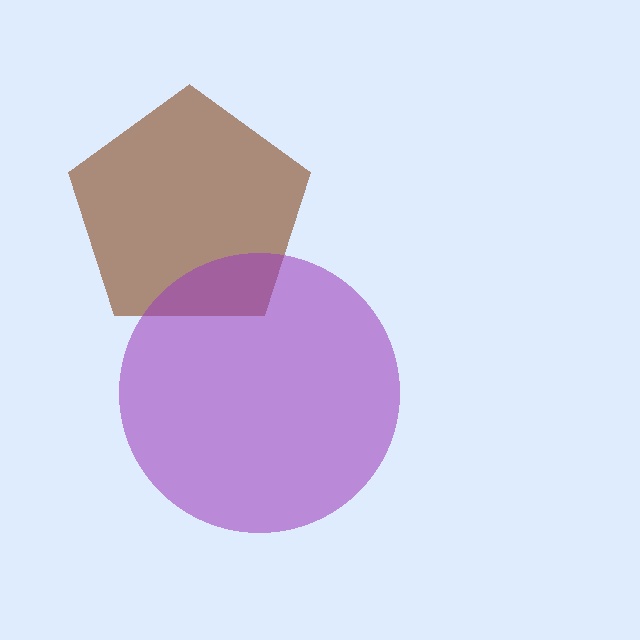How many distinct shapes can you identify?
There are 2 distinct shapes: a brown pentagon, a purple circle.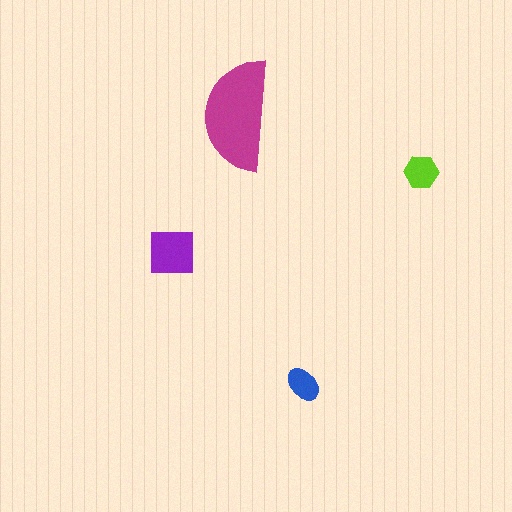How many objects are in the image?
There are 4 objects in the image.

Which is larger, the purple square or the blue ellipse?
The purple square.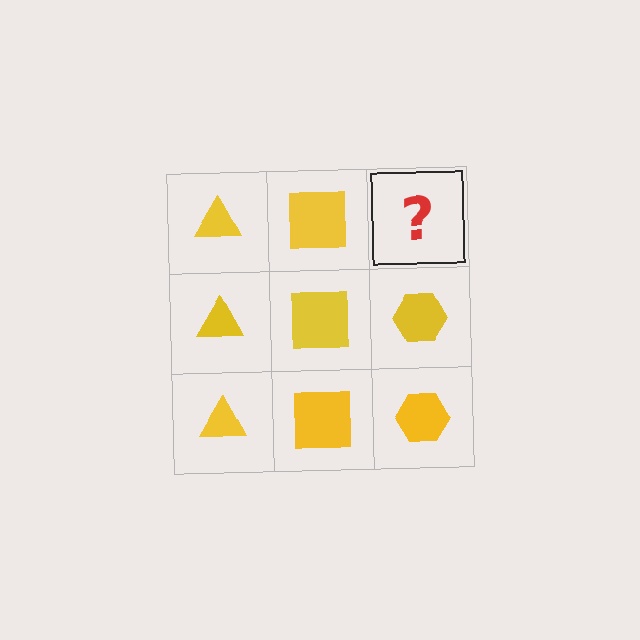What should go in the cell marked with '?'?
The missing cell should contain a yellow hexagon.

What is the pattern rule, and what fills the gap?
The rule is that each column has a consistent shape. The gap should be filled with a yellow hexagon.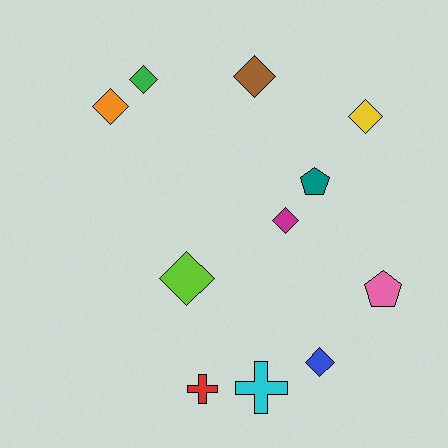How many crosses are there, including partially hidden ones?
There are 2 crosses.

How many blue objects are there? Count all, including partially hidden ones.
There is 1 blue object.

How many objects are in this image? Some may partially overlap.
There are 11 objects.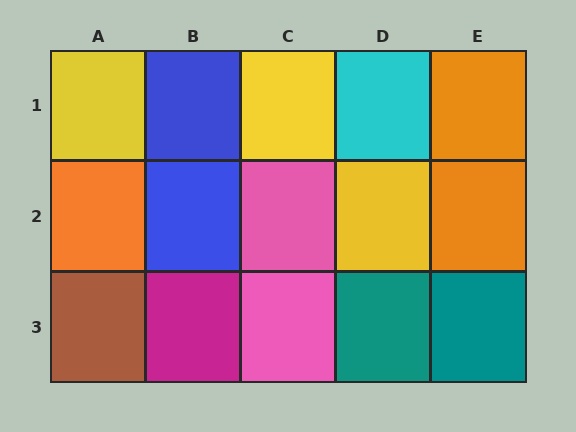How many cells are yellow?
3 cells are yellow.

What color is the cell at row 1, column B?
Blue.